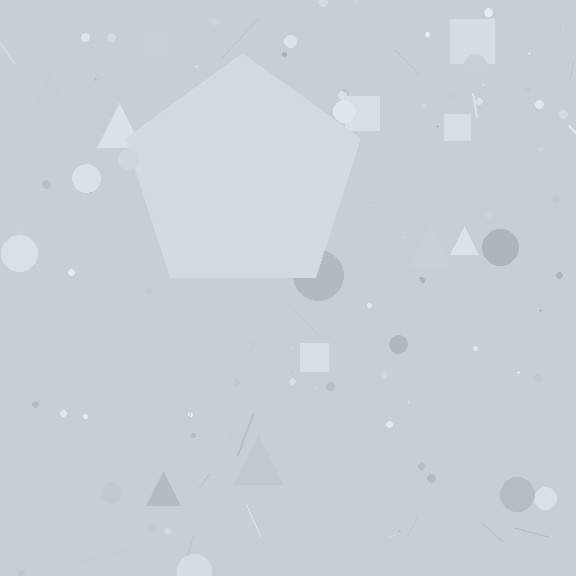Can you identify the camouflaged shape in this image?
The camouflaged shape is a pentagon.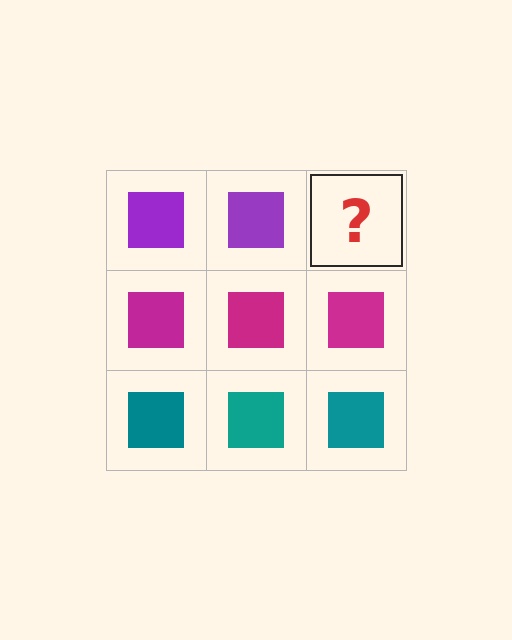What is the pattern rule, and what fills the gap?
The rule is that each row has a consistent color. The gap should be filled with a purple square.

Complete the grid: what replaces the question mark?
The question mark should be replaced with a purple square.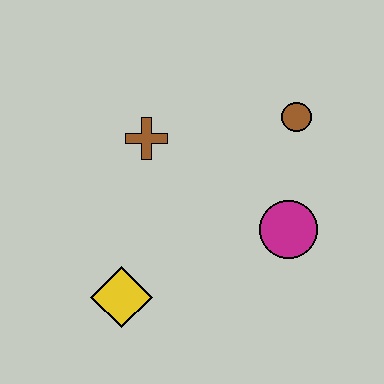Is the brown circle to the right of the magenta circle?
Yes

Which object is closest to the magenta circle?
The brown circle is closest to the magenta circle.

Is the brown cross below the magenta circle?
No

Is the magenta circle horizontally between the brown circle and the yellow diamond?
Yes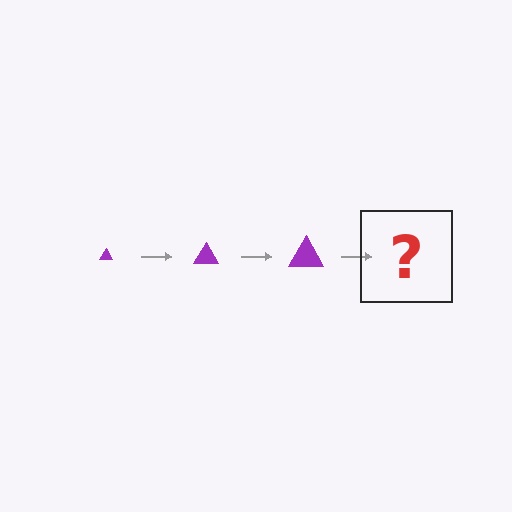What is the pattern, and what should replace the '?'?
The pattern is that the triangle gets progressively larger each step. The '?' should be a purple triangle, larger than the previous one.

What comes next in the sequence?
The next element should be a purple triangle, larger than the previous one.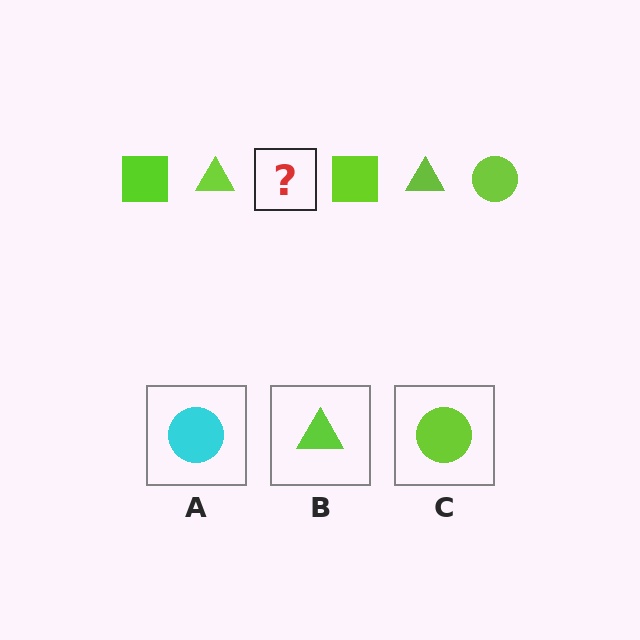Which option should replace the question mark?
Option C.